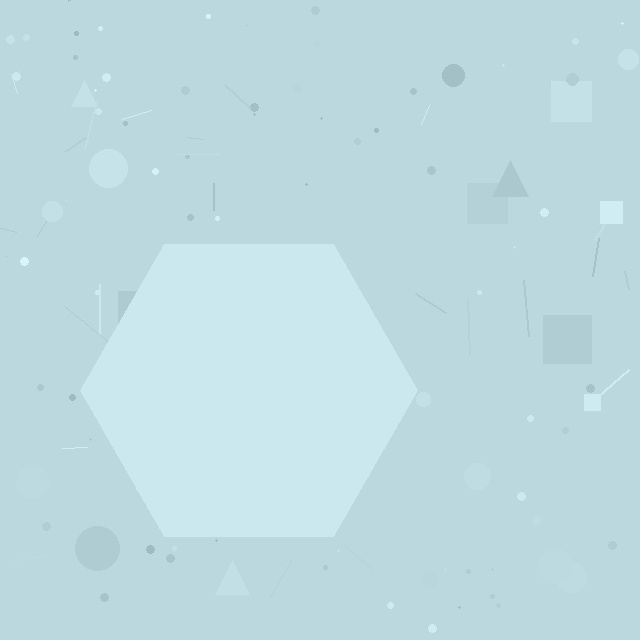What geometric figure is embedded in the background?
A hexagon is embedded in the background.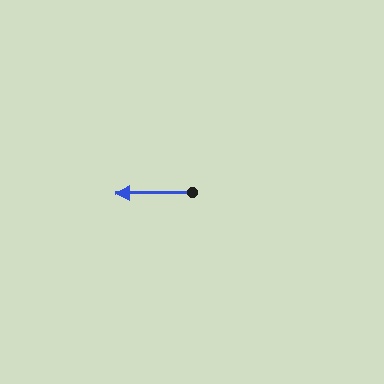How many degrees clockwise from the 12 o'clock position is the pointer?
Approximately 269 degrees.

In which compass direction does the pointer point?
West.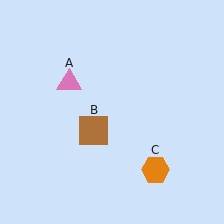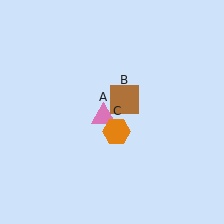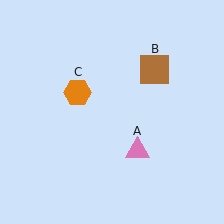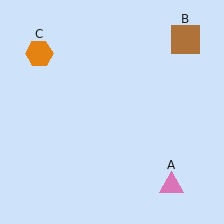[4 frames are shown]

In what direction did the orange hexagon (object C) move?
The orange hexagon (object C) moved up and to the left.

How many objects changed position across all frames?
3 objects changed position: pink triangle (object A), brown square (object B), orange hexagon (object C).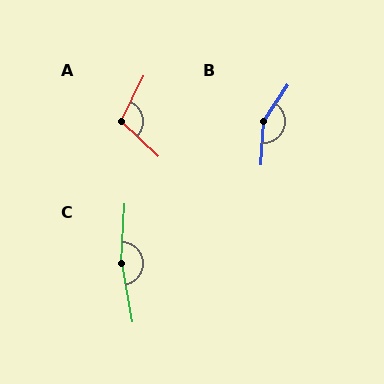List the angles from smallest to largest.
A (107°), B (150°), C (166°).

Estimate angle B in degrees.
Approximately 150 degrees.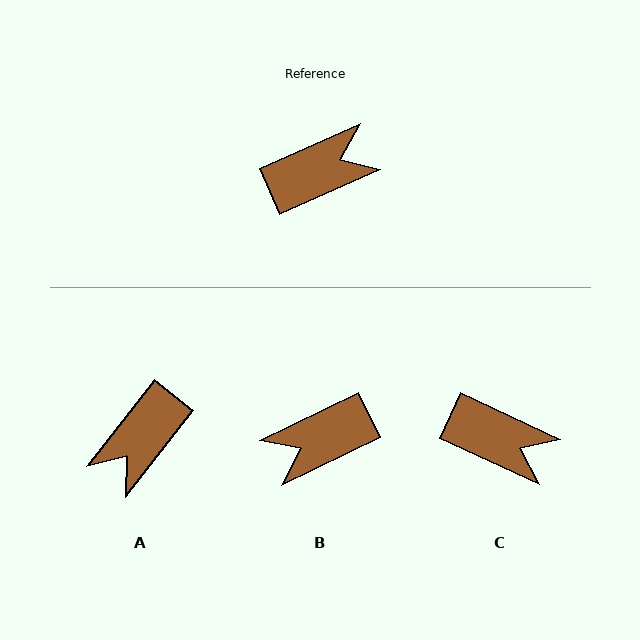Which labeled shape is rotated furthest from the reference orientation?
B, about 178 degrees away.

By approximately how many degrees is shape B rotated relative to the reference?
Approximately 178 degrees clockwise.